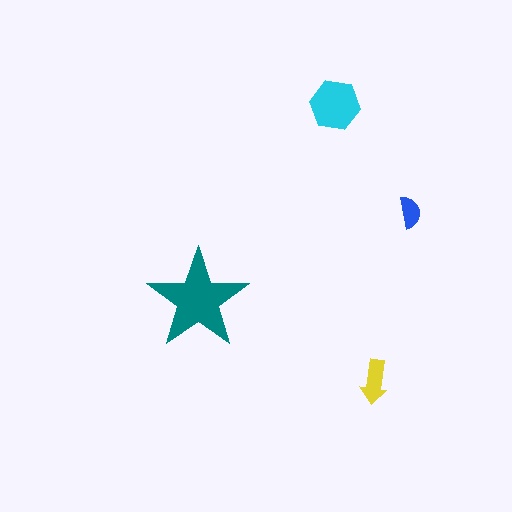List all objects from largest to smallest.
The teal star, the cyan hexagon, the yellow arrow, the blue semicircle.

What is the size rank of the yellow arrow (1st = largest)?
3rd.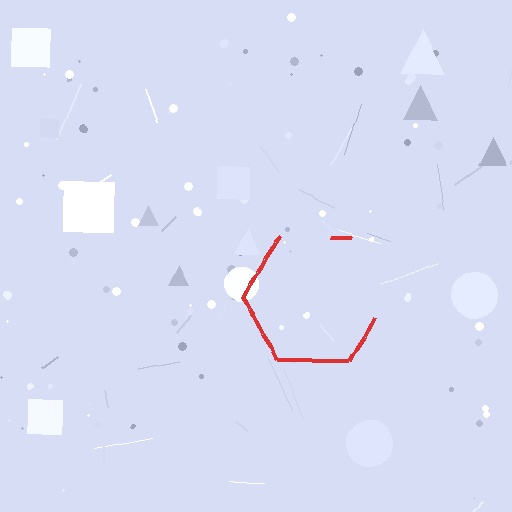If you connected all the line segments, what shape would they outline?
They would outline a hexagon.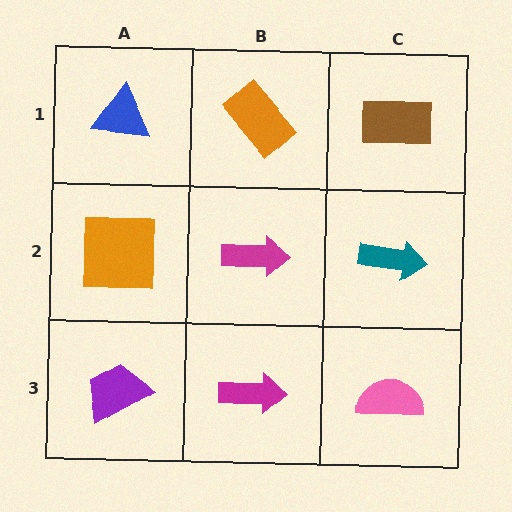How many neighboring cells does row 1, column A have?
2.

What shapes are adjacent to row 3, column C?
A teal arrow (row 2, column C), a magenta arrow (row 3, column B).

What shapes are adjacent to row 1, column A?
An orange square (row 2, column A), an orange rectangle (row 1, column B).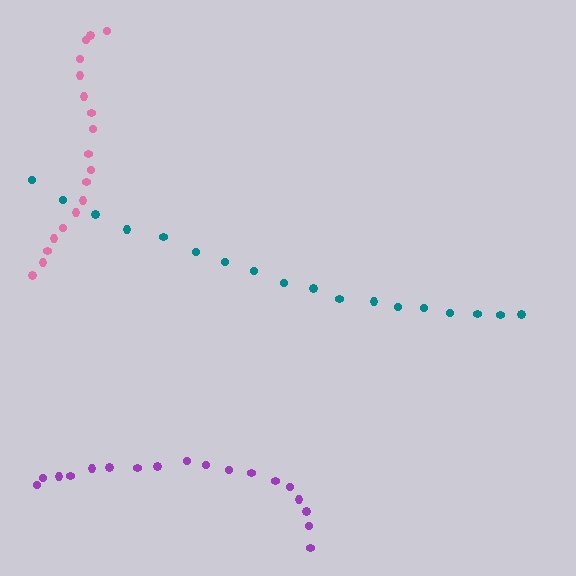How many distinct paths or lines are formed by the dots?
There are 3 distinct paths.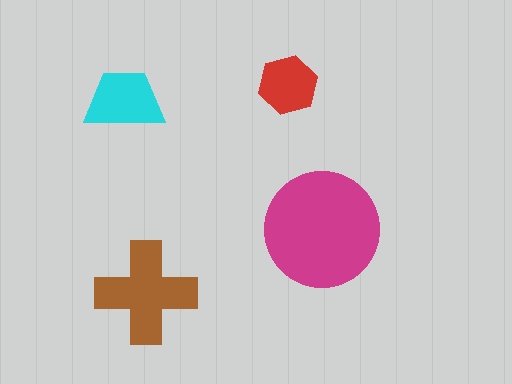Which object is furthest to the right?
The magenta circle is rightmost.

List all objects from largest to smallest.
The magenta circle, the brown cross, the cyan trapezoid, the red hexagon.